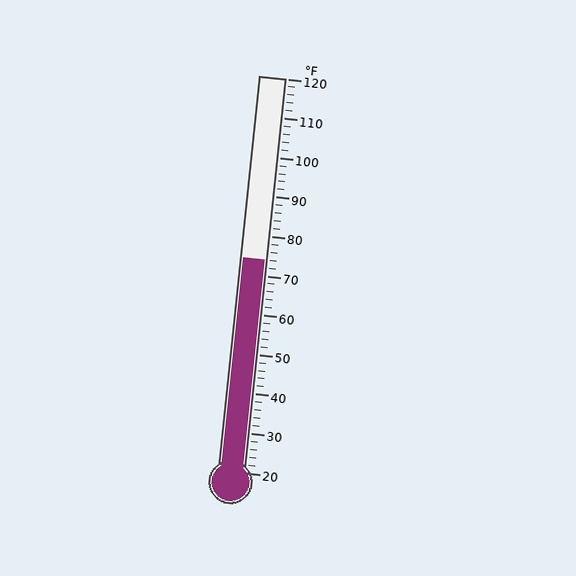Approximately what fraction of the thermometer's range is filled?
The thermometer is filled to approximately 55% of its range.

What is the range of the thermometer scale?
The thermometer scale ranges from 20°F to 120°F.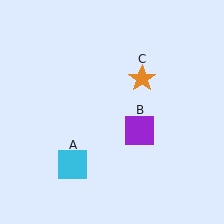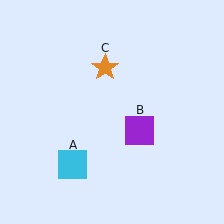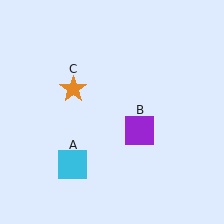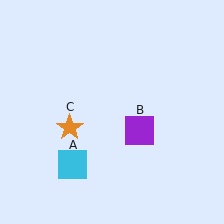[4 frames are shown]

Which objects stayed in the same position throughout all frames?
Cyan square (object A) and purple square (object B) remained stationary.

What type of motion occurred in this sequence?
The orange star (object C) rotated counterclockwise around the center of the scene.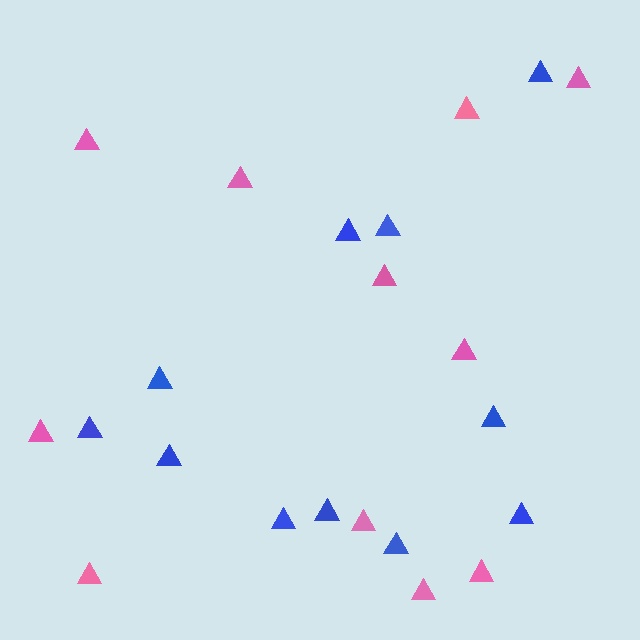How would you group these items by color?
There are 2 groups: one group of blue triangles (11) and one group of pink triangles (11).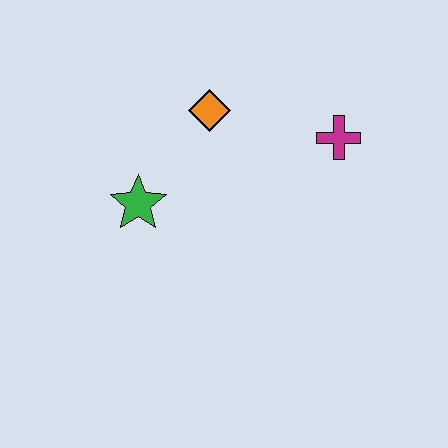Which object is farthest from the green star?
The magenta cross is farthest from the green star.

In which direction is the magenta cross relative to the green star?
The magenta cross is to the right of the green star.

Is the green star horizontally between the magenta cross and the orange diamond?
No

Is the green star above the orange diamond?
No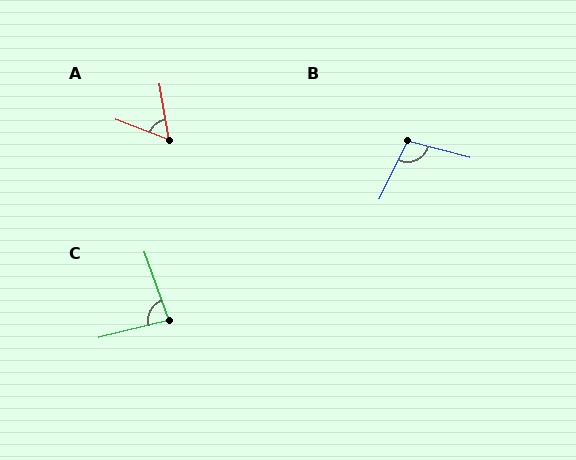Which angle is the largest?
B, at approximately 101 degrees.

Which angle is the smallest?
A, at approximately 59 degrees.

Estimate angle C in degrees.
Approximately 84 degrees.